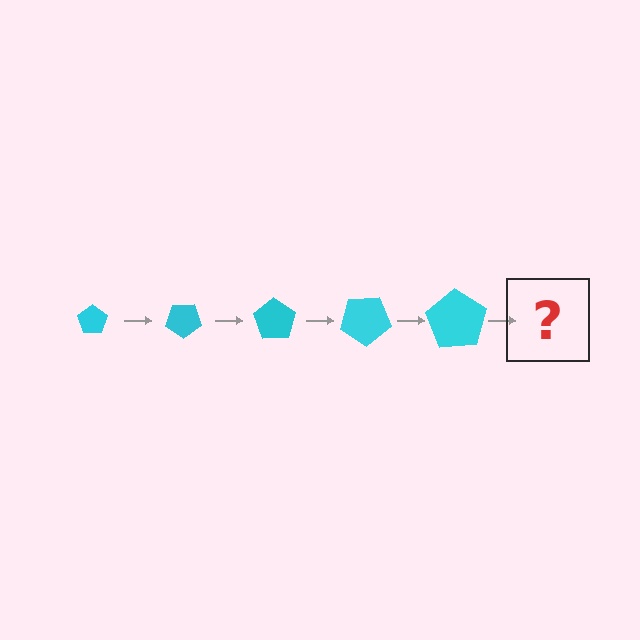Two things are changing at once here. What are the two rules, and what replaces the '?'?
The two rules are that the pentagon grows larger each step and it rotates 35 degrees each step. The '?' should be a pentagon, larger than the previous one and rotated 175 degrees from the start.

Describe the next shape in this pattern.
It should be a pentagon, larger than the previous one and rotated 175 degrees from the start.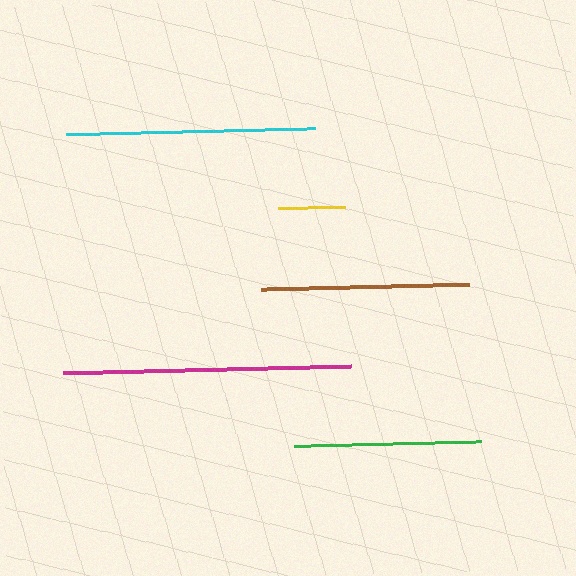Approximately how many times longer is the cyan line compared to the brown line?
The cyan line is approximately 1.2 times the length of the brown line.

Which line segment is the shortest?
The yellow line is the shortest at approximately 67 pixels.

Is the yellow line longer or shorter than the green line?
The green line is longer than the yellow line.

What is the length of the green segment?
The green segment is approximately 188 pixels long.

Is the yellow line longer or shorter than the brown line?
The brown line is longer than the yellow line.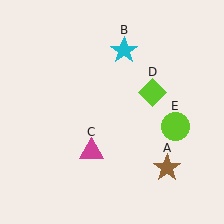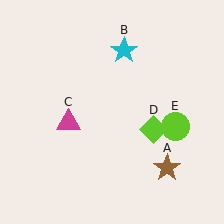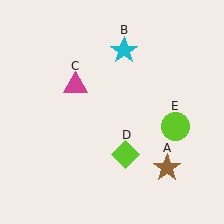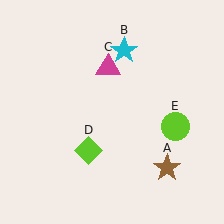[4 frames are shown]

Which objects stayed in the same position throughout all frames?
Brown star (object A) and cyan star (object B) and lime circle (object E) remained stationary.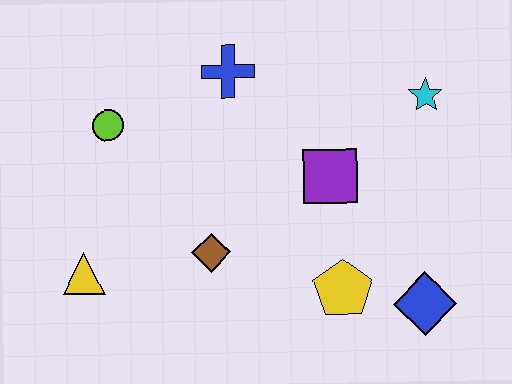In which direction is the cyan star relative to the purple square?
The cyan star is to the right of the purple square.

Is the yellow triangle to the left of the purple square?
Yes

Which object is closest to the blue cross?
The lime circle is closest to the blue cross.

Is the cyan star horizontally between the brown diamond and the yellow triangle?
No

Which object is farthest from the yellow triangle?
The cyan star is farthest from the yellow triangle.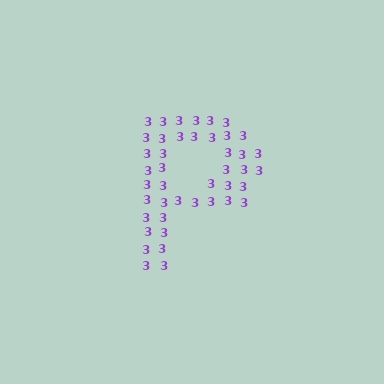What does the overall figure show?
The overall figure shows the letter P.